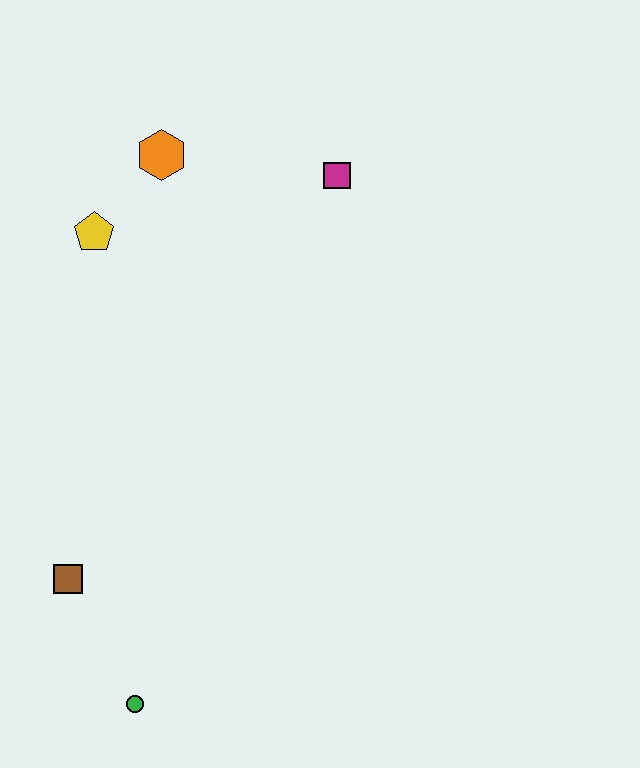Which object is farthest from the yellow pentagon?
The green circle is farthest from the yellow pentagon.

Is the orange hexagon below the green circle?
No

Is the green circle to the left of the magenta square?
Yes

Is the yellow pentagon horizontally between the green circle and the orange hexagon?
No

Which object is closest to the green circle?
The brown square is closest to the green circle.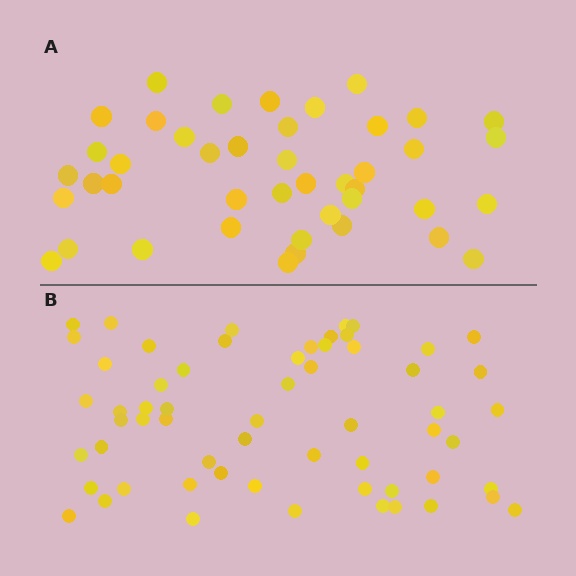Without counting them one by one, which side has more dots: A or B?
Region B (the bottom region) has more dots.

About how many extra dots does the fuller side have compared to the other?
Region B has approximately 15 more dots than region A.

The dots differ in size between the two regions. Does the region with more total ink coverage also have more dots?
No. Region A has more total ink coverage because its dots are larger, but region B actually contains more individual dots. Total area can be misleading — the number of items is what matters here.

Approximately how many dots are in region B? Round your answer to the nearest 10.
About 60 dots.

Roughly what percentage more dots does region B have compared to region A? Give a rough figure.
About 40% more.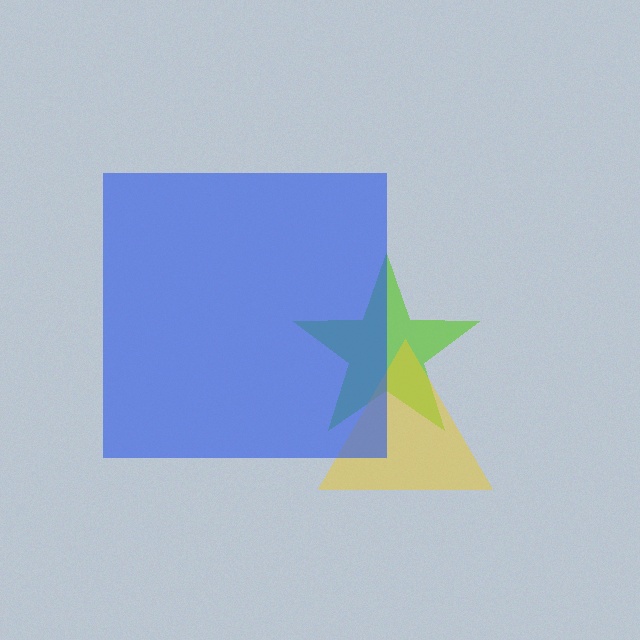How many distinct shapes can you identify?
There are 3 distinct shapes: a lime star, a yellow triangle, a blue square.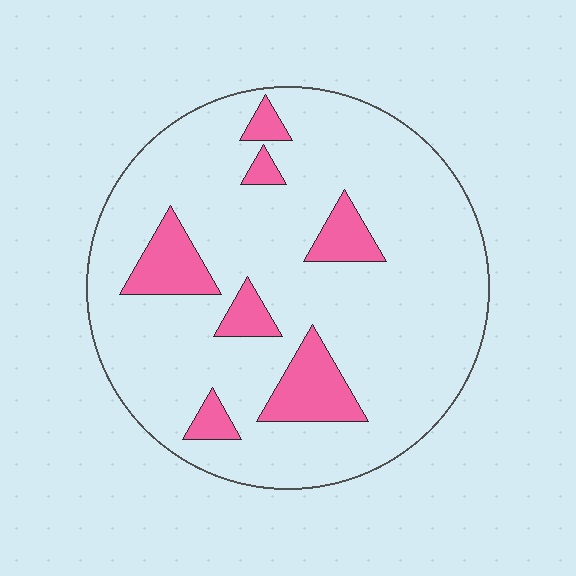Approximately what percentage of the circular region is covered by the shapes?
Approximately 15%.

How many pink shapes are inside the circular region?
7.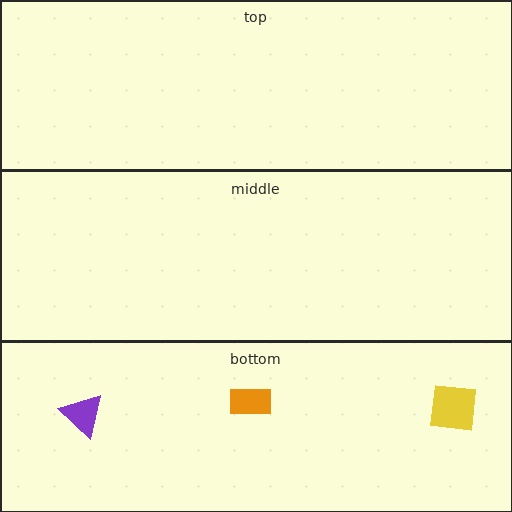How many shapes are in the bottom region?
3.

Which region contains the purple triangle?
The bottom region.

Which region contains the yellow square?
The bottom region.